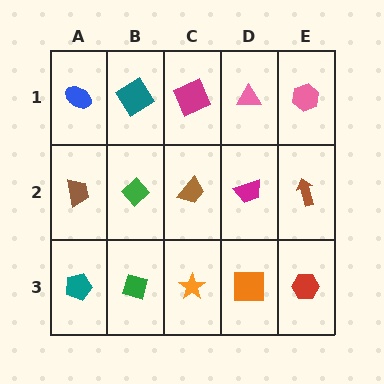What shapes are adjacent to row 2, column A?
A blue ellipse (row 1, column A), a teal pentagon (row 3, column A), a green diamond (row 2, column B).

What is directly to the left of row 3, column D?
An orange star.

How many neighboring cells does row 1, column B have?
3.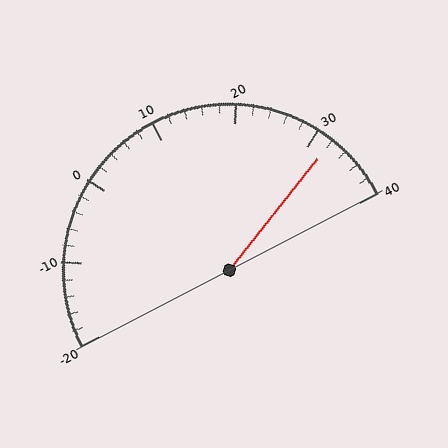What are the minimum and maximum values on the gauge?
The gauge ranges from -20 to 40.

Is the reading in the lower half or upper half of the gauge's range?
The reading is in the upper half of the range (-20 to 40).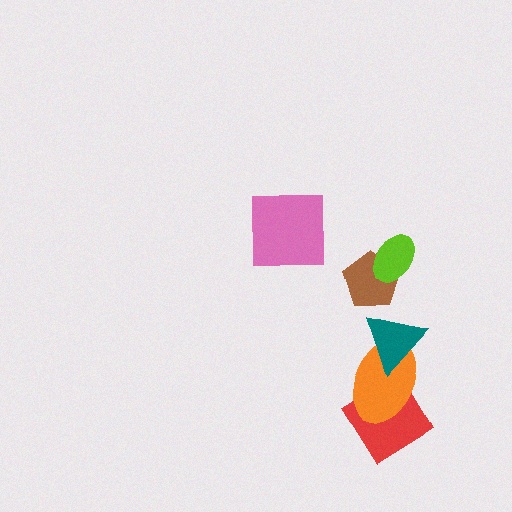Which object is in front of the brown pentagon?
The lime ellipse is in front of the brown pentagon.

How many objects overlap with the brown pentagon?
1 object overlaps with the brown pentagon.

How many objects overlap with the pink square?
0 objects overlap with the pink square.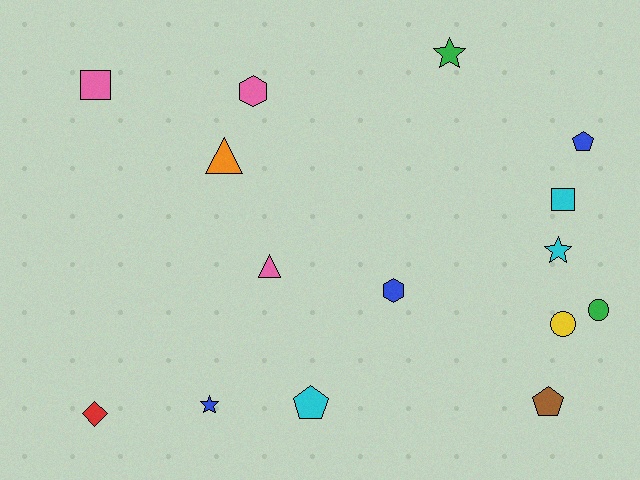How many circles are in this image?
There are 2 circles.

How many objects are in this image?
There are 15 objects.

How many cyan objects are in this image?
There are 3 cyan objects.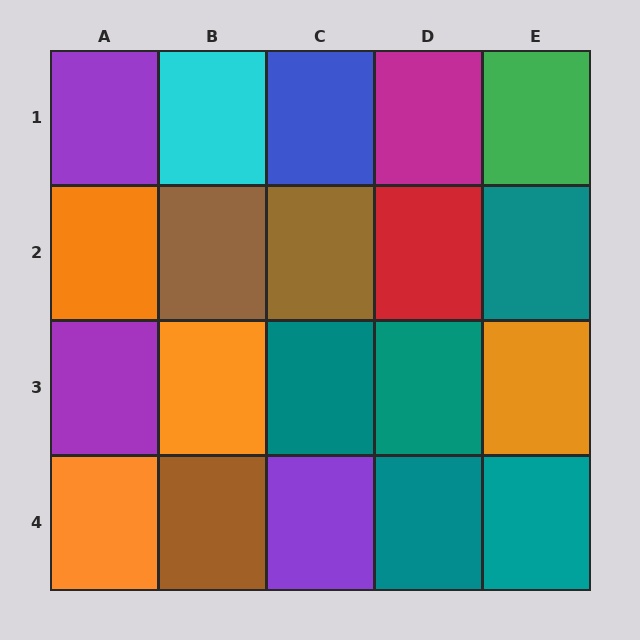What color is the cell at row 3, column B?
Orange.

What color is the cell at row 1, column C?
Blue.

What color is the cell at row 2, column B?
Brown.